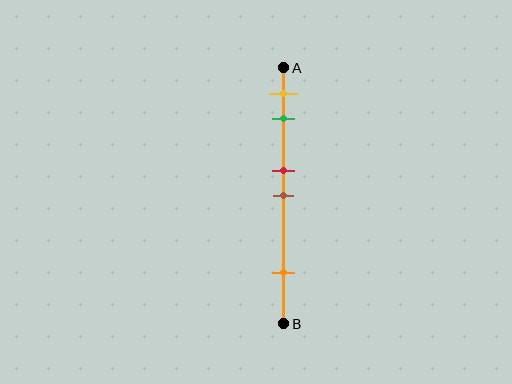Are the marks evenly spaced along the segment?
No, the marks are not evenly spaced.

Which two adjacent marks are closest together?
The red and brown marks are the closest adjacent pair.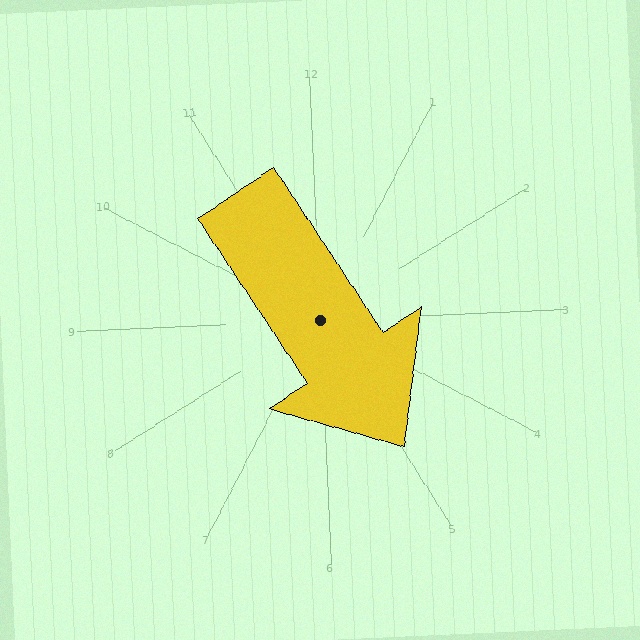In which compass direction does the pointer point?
Southeast.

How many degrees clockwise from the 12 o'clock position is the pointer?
Approximately 149 degrees.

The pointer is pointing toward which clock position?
Roughly 5 o'clock.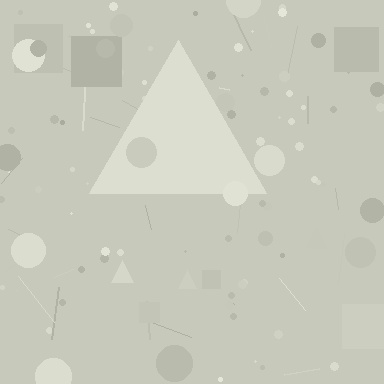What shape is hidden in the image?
A triangle is hidden in the image.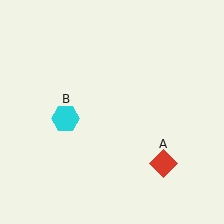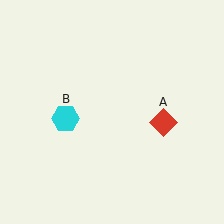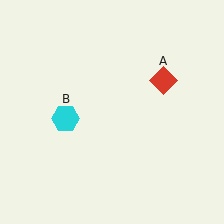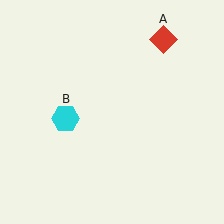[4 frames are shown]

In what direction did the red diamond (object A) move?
The red diamond (object A) moved up.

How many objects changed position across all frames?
1 object changed position: red diamond (object A).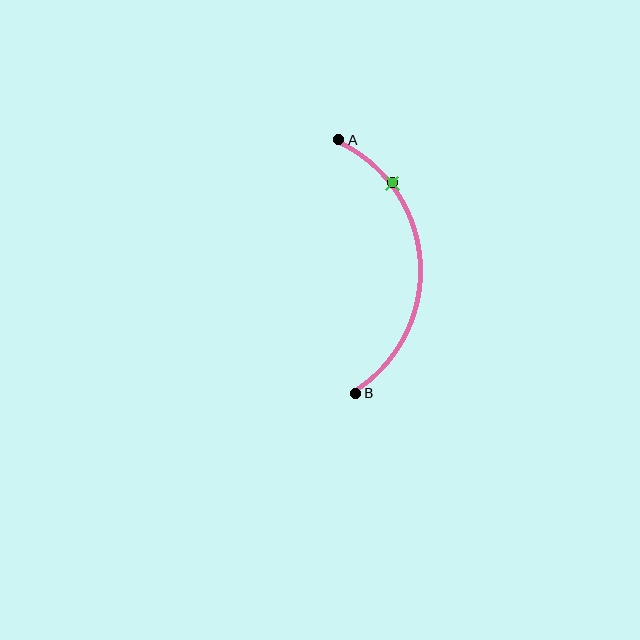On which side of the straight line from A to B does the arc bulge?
The arc bulges to the right of the straight line connecting A and B.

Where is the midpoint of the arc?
The arc midpoint is the point on the curve farthest from the straight line joining A and B. It sits to the right of that line.